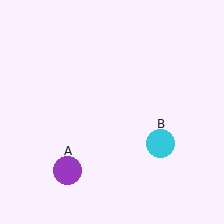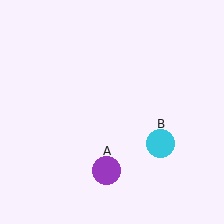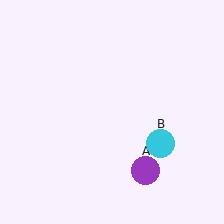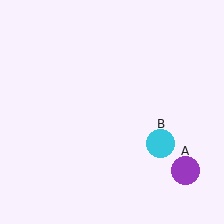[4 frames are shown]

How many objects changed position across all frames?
1 object changed position: purple circle (object A).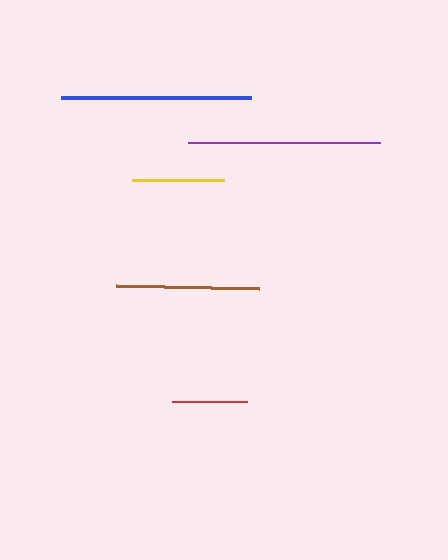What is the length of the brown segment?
The brown segment is approximately 143 pixels long.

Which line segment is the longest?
The purple line is the longest at approximately 191 pixels.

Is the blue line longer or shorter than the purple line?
The purple line is longer than the blue line.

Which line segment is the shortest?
The red line is the shortest at approximately 74 pixels.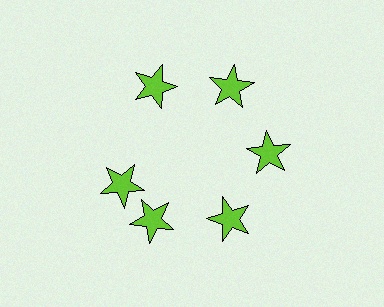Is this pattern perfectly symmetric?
No. The 6 lime stars are arranged in a ring, but one element near the 9 o'clock position is rotated out of alignment along the ring, breaking the 6-fold rotational symmetry.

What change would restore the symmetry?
The symmetry would be restored by rotating it back into even spacing with its neighbors so that all 6 stars sit at equal angles and equal distance from the center.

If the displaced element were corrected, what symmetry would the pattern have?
It would have 6-fold rotational symmetry — the pattern would map onto itself every 60 degrees.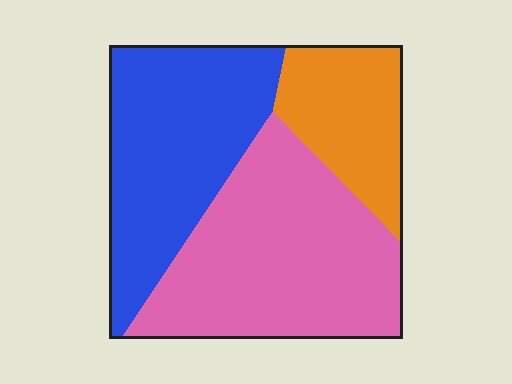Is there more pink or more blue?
Pink.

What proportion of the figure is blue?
Blue covers roughly 35% of the figure.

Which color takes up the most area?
Pink, at roughly 45%.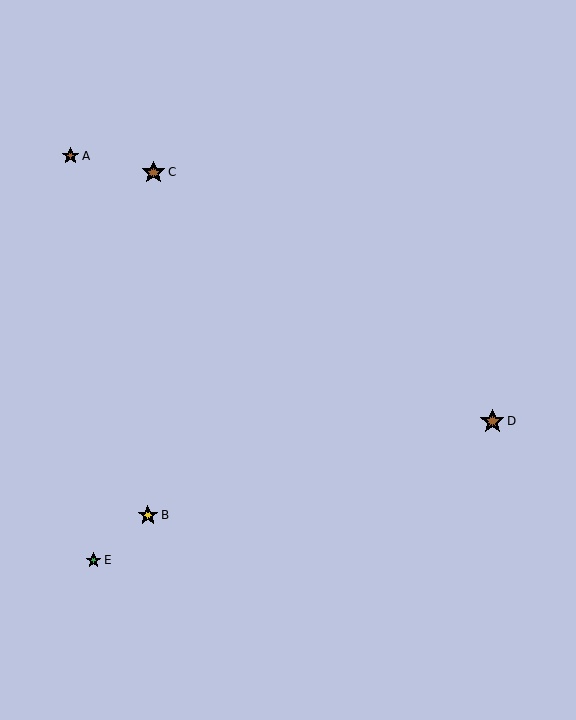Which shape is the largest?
The brown star (labeled D) is the largest.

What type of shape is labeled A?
Shape A is a brown star.